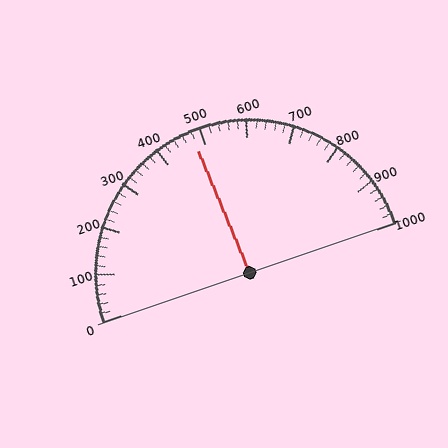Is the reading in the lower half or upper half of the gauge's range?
The reading is in the lower half of the range (0 to 1000).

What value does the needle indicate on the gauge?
The needle indicates approximately 480.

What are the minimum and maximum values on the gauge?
The gauge ranges from 0 to 1000.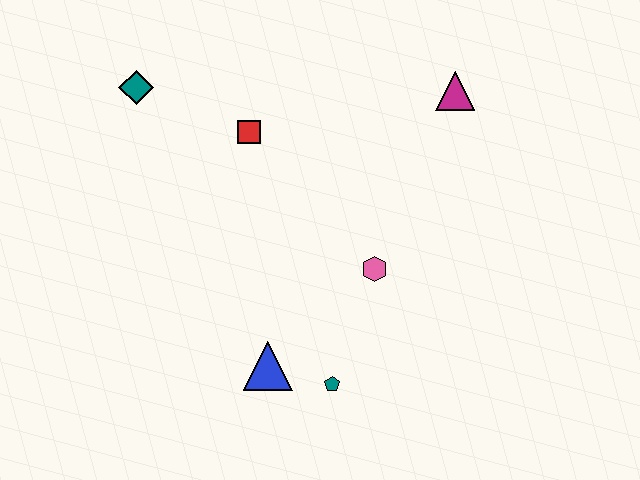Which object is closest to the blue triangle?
The teal pentagon is closest to the blue triangle.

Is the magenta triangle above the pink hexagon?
Yes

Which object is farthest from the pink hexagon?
The teal diamond is farthest from the pink hexagon.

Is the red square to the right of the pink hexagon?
No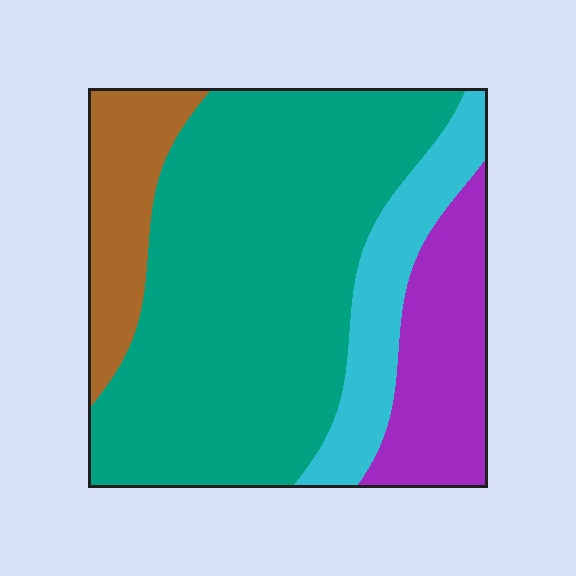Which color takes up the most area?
Teal, at roughly 60%.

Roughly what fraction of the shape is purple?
Purple covers around 15% of the shape.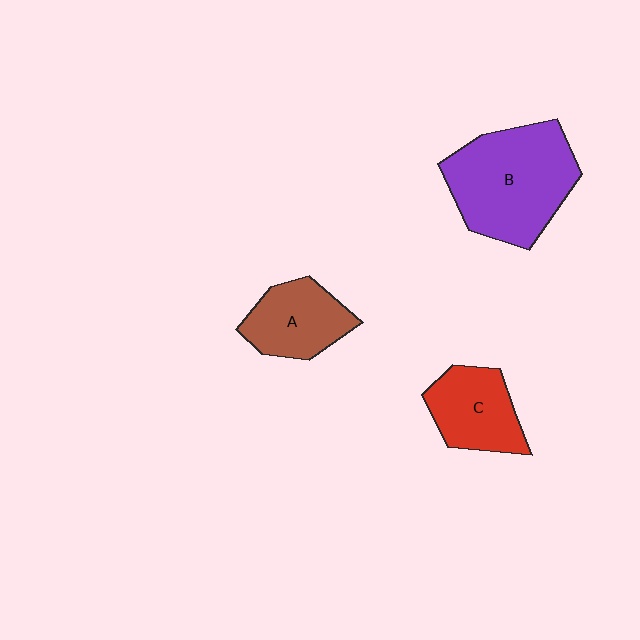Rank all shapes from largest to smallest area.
From largest to smallest: B (purple), C (red), A (brown).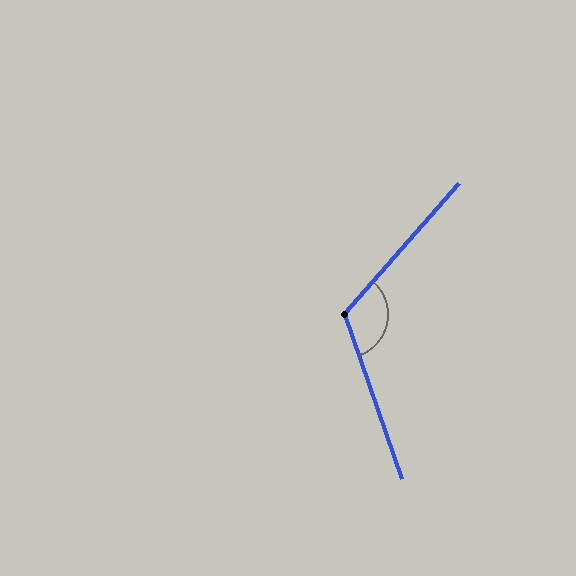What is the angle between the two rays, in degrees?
Approximately 120 degrees.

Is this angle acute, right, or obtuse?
It is obtuse.